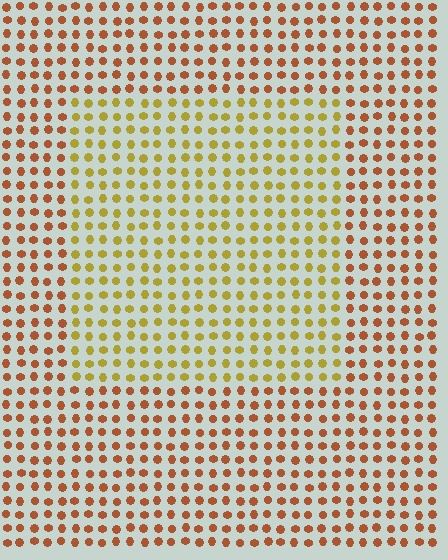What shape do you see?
I see a rectangle.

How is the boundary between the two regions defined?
The boundary is defined purely by a slight shift in hue (about 37 degrees). Spacing, size, and orientation are identical on both sides.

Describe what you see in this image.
The image is filled with small brown elements in a uniform arrangement. A rectangle-shaped region is visible where the elements are tinted to a slightly different hue, forming a subtle color boundary.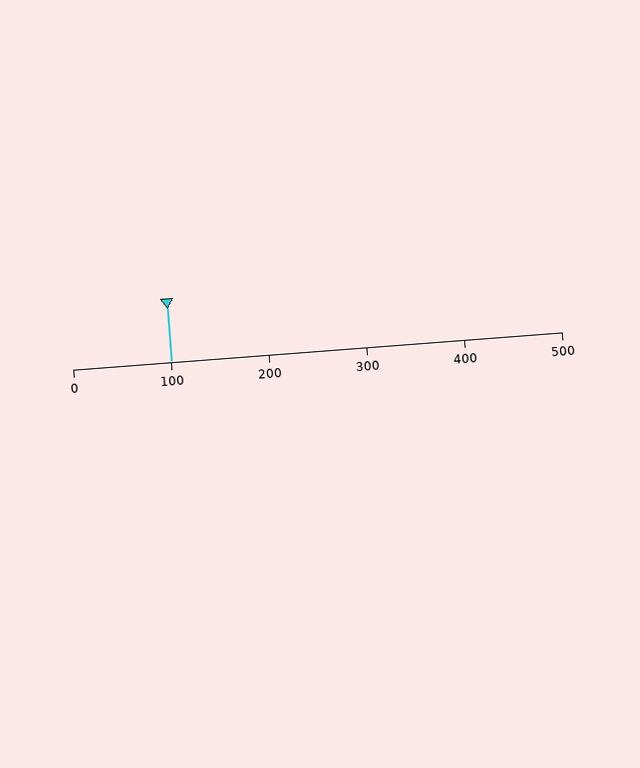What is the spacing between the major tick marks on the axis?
The major ticks are spaced 100 apart.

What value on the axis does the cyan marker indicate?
The marker indicates approximately 100.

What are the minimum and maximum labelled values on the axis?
The axis runs from 0 to 500.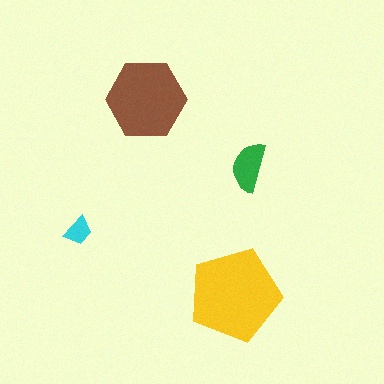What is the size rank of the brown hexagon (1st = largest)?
2nd.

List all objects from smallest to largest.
The cyan trapezoid, the green semicircle, the brown hexagon, the yellow pentagon.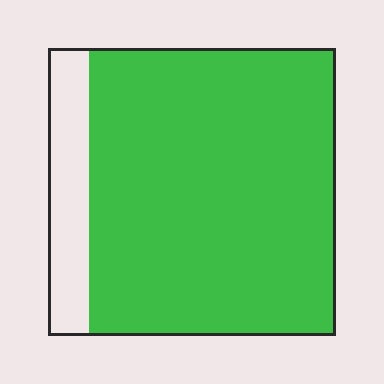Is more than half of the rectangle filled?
Yes.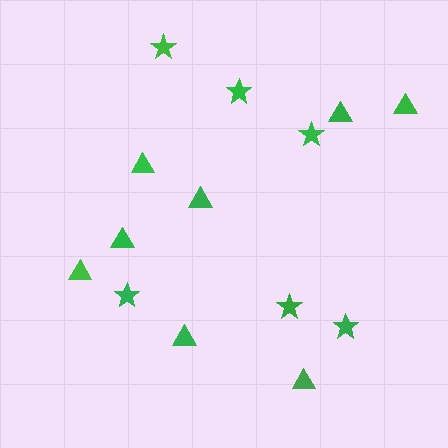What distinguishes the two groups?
There are 2 groups: one group of triangles (8) and one group of stars (6).